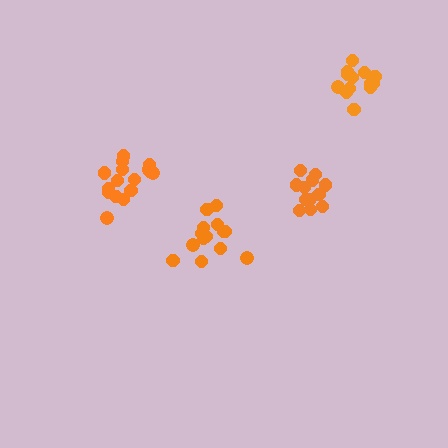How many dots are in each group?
Group 1: 14 dots, Group 2: 16 dots, Group 3: 13 dots, Group 4: 12 dots (55 total).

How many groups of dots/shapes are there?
There are 4 groups.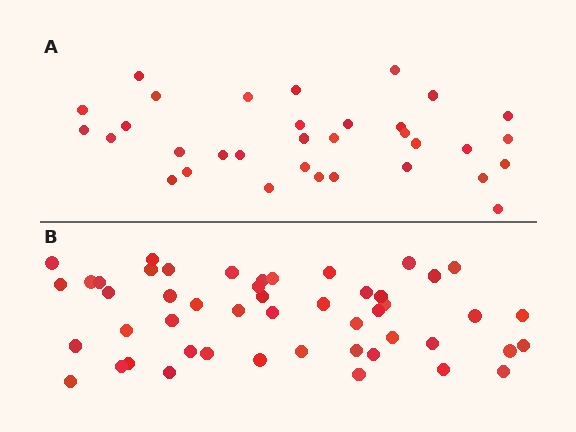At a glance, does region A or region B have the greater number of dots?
Region B (the bottom region) has more dots.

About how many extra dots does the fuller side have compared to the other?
Region B has approximately 15 more dots than region A.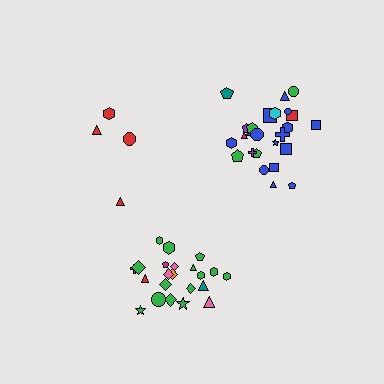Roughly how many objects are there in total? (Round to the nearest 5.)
Roughly 50 objects in total.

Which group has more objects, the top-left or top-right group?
The top-right group.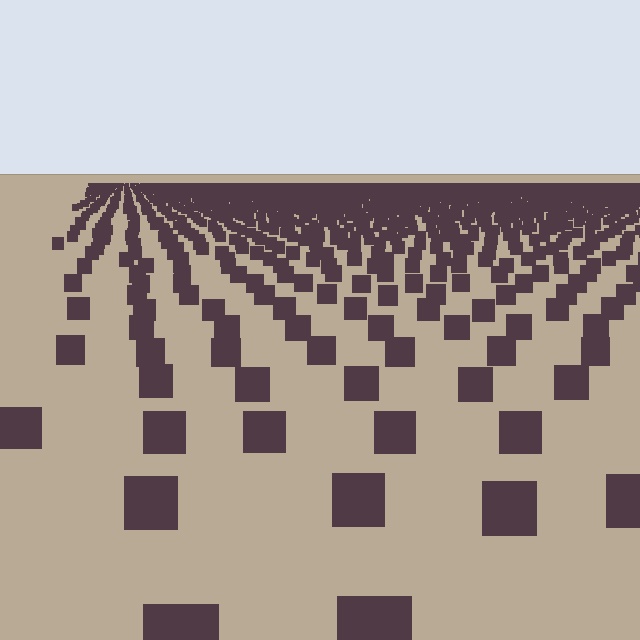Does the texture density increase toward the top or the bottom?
Density increases toward the top.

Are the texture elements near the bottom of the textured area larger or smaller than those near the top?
Larger. Near the bottom, elements are closer to the viewer and appear at a bigger on-screen size.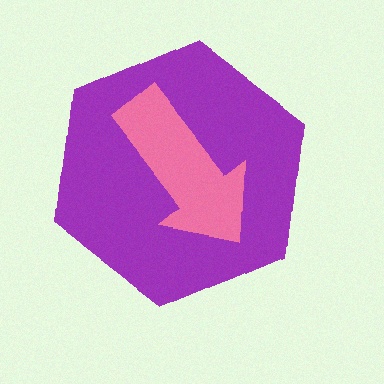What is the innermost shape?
The pink arrow.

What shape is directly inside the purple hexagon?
The pink arrow.